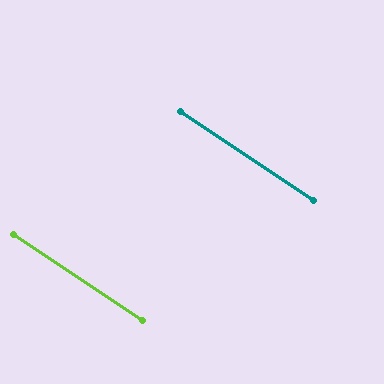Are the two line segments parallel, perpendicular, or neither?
Parallel — their directions differ by only 0.3°.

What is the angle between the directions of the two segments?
Approximately 0 degrees.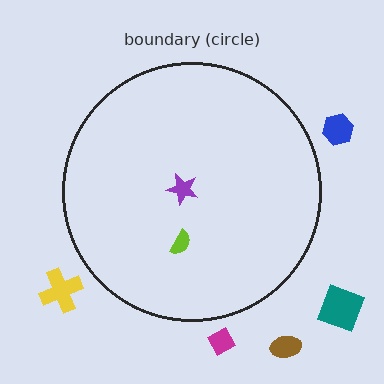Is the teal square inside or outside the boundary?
Outside.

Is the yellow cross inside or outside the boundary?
Outside.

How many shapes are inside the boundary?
2 inside, 5 outside.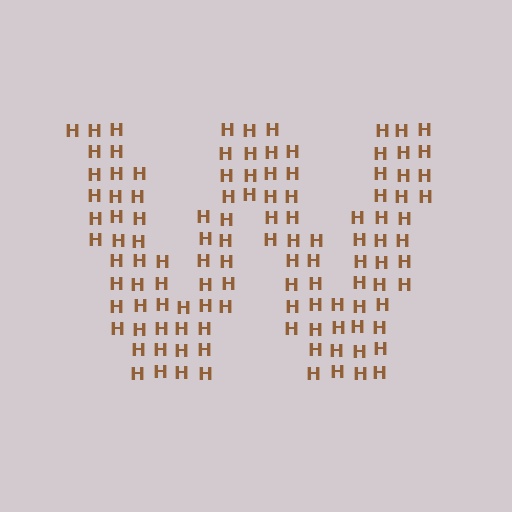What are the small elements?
The small elements are letter H's.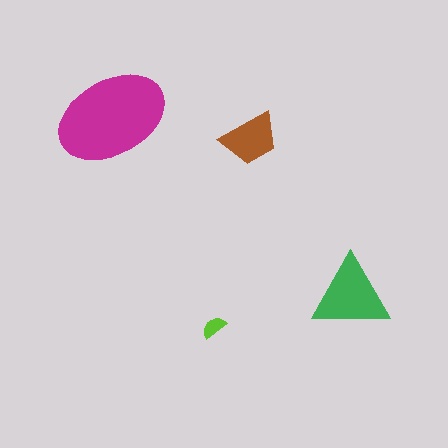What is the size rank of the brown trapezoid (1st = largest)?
3rd.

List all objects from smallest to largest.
The lime semicircle, the brown trapezoid, the green triangle, the magenta ellipse.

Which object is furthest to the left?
The magenta ellipse is leftmost.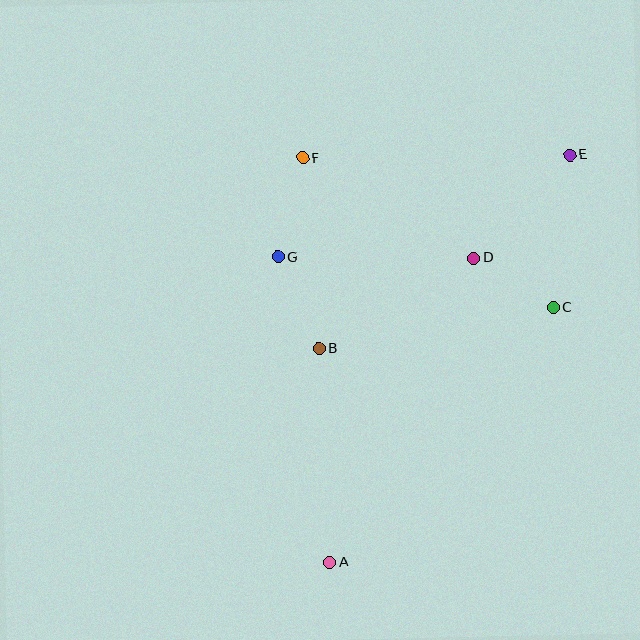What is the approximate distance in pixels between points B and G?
The distance between B and G is approximately 101 pixels.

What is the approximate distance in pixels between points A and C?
The distance between A and C is approximately 339 pixels.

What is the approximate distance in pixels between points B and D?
The distance between B and D is approximately 179 pixels.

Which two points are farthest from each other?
Points A and E are farthest from each other.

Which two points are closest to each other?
Points C and D are closest to each other.